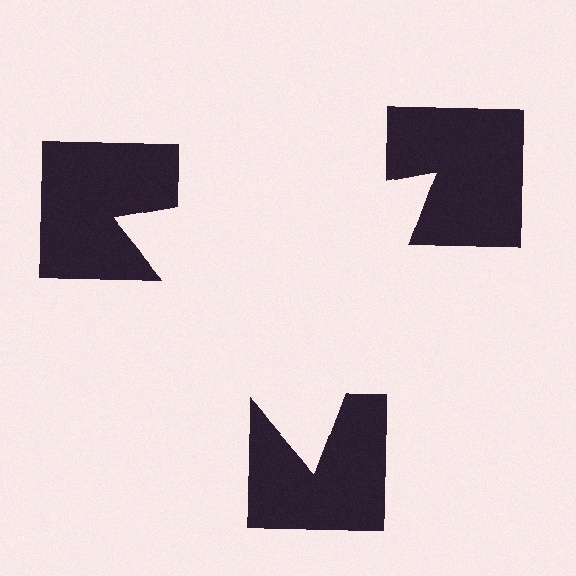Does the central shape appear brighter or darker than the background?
It typically appears slightly brighter than the background, even though no actual brightness change is drawn.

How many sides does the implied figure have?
3 sides.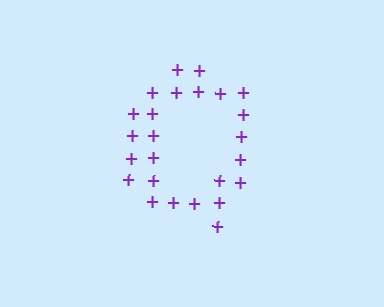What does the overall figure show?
The overall figure shows the letter Q.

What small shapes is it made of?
It is made of small plus signs.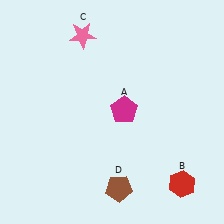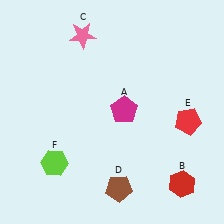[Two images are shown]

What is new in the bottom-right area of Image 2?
A red pentagon (E) was added in the bottom-right area of Image 2.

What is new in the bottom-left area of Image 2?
A lime hexagon (F) was added in the bottom-left area of Image 2.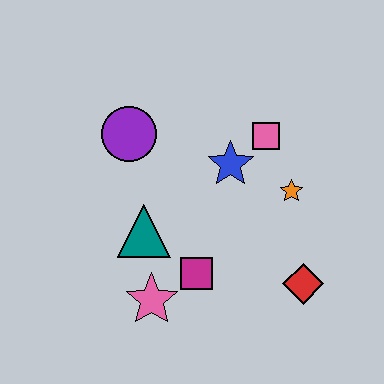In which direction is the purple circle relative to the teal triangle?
The purple circle is above the teal triangle.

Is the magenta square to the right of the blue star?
No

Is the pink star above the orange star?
No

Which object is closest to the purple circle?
The teal triangle is closest to the purple circle.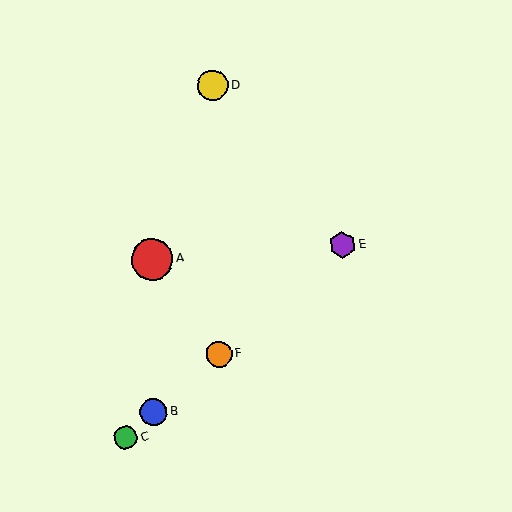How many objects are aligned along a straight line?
4 objects (B, C, E, F) are aligned along a straight line.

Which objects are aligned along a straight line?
Objects B, C, E, F are aligned along a straight line.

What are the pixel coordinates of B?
Object B is at (154, 412).